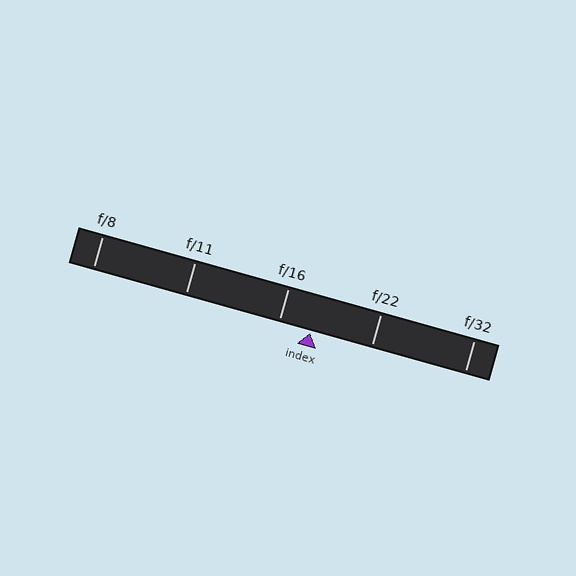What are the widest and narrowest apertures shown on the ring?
The widest aperture shown is f/8 and the narrowest is f/32.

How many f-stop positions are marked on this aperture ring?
There are 5 f-stop positions marked.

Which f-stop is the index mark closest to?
The index mark is closest to f/16.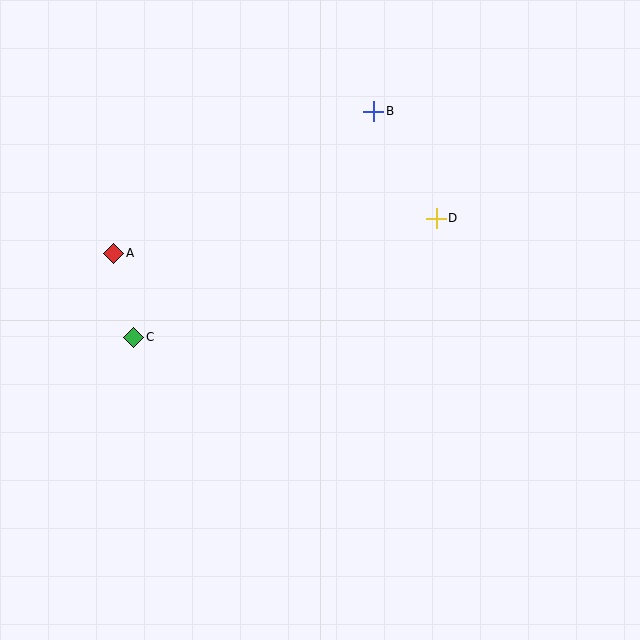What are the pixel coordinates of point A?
Point A is at (114, 253).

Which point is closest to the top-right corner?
Point B is closest to the top-right corner.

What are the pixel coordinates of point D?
Point D is at (436, 218).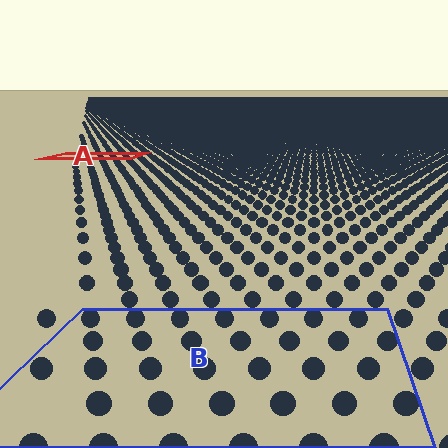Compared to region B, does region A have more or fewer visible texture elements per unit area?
Region A has more texture elements per unit area — they are packed more densely because it is farther away.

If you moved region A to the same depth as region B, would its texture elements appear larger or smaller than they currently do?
They would appear larger. At a closer depth, the same texture elements are projected at a bigger on-screen size.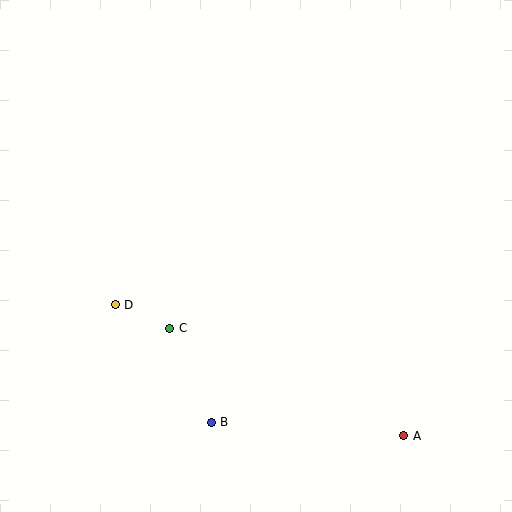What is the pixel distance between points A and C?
The distance between A and C is 258 pixels.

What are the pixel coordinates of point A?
Point A is at (404, 436).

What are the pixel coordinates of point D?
Point D is at (115, 305).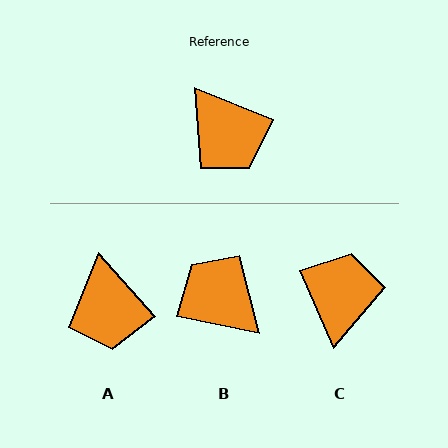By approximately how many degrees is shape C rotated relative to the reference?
Approximately 136 degrees counter-clockwise.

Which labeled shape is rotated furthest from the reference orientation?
B, about 169 degrees away.